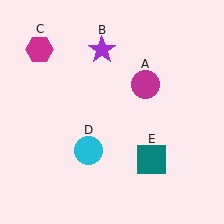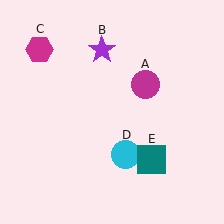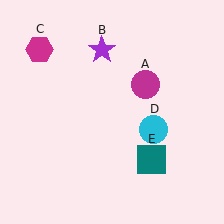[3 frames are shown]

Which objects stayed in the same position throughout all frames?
Magenta circle (object A) and purple star (object B) and magenta hexagon (object C) and teal square (object E) remained stationary.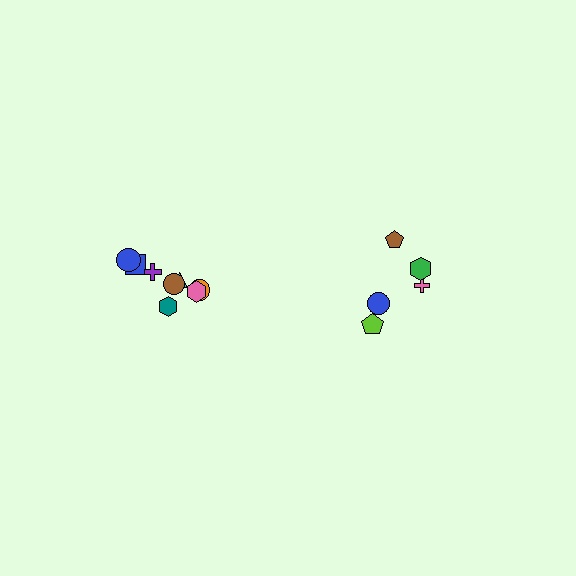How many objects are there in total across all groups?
There are 13 objects.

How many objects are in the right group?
There are 5 objects.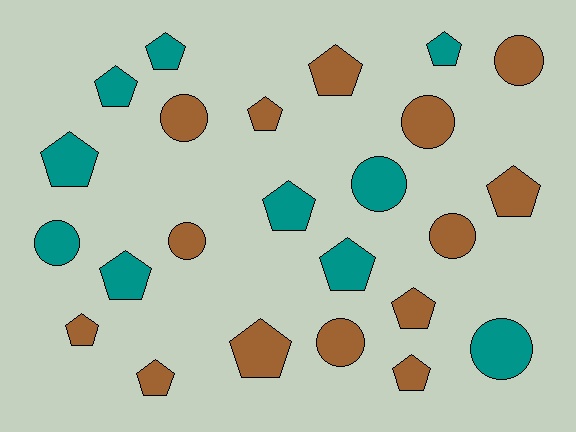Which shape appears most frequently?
Pentagon, with 15 objects.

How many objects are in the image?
There are 24 objects.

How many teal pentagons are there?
There are 7 teal pentagons.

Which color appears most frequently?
Brown, with 14 objects.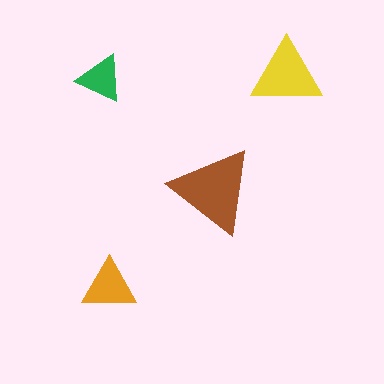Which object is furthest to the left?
The green triangle is leftmost.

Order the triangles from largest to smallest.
the brown one, the yellow one, the orange one, the green one.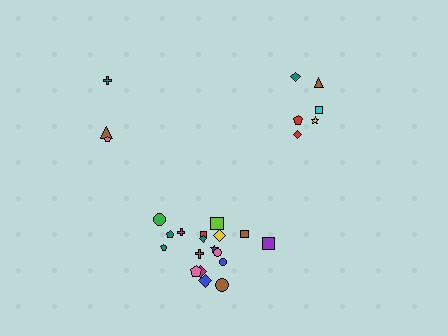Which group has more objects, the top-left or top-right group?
The top-right group.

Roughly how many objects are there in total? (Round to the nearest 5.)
Roughly 25 objects in total.